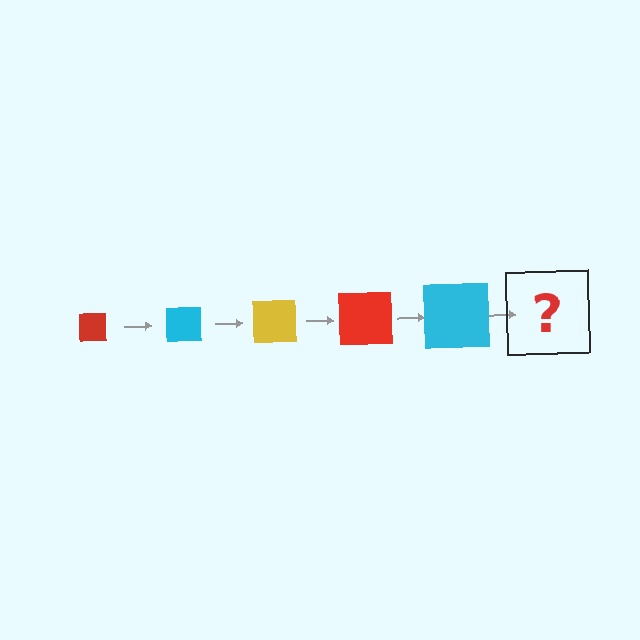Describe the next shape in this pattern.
It should be a yellow square, larger than the previous one.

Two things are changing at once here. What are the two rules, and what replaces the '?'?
The two rules are that the square grows larger each step and the color cycles through red, cyan, and yellow. The '?' should be a yellow square, larger than the previous one.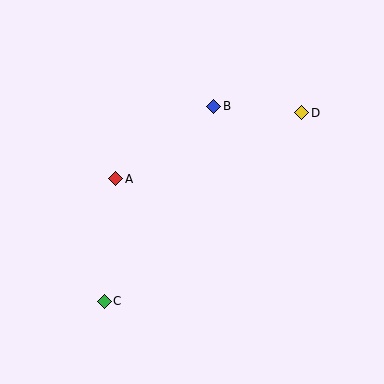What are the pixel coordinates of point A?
Point A is at (116, 179).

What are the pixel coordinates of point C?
Point C is at (104, 301).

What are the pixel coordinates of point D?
Point D is at (302, 113).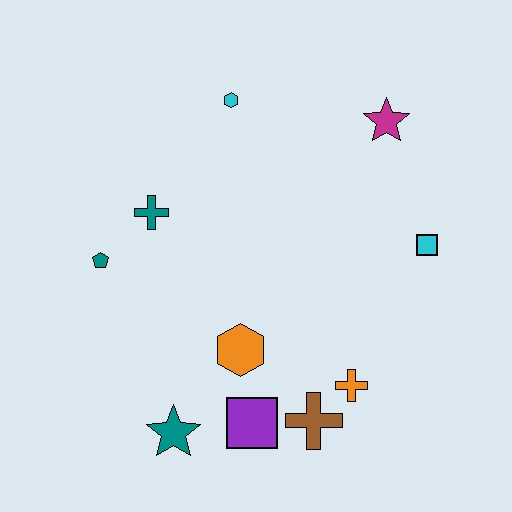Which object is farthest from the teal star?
The magenta star is farthest from the teal star.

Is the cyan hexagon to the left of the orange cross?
Yes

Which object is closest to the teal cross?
The teal pentagon is closest to the teal cross.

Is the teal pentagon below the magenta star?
Yes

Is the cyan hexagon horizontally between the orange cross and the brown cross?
No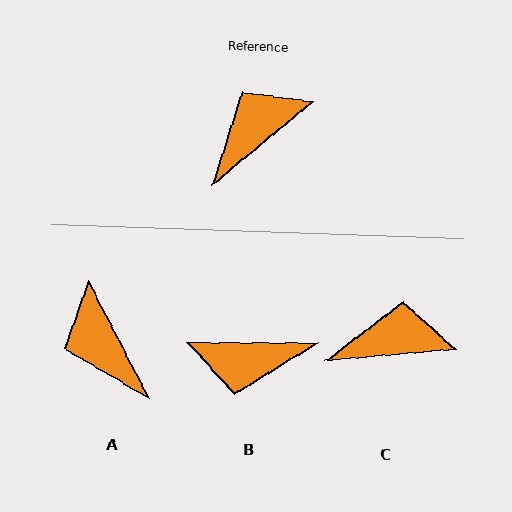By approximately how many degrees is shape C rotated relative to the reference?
Approximately 34 degrees clockwise.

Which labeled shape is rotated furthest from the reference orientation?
B, about 140 degrees away.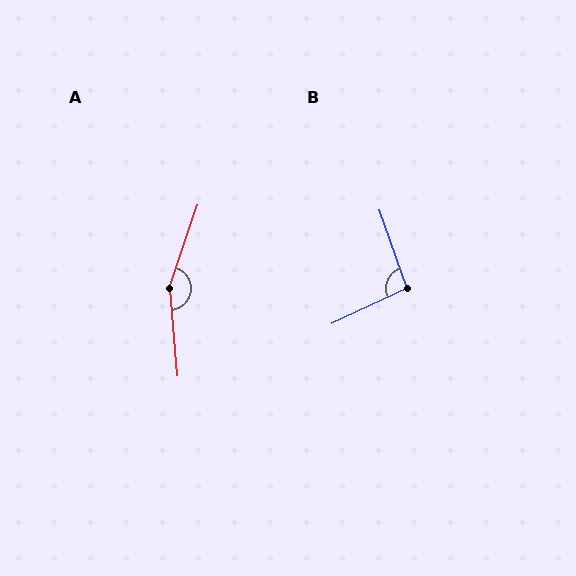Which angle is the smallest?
B, at approximately 96 degrees.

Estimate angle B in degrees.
Approximately 96 degrees.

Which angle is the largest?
A, at approximately 156 degrees.